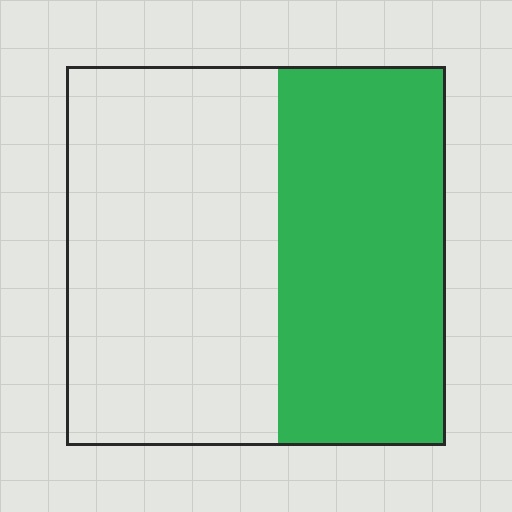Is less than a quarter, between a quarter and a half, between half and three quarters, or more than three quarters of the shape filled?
Between a quarter and a half.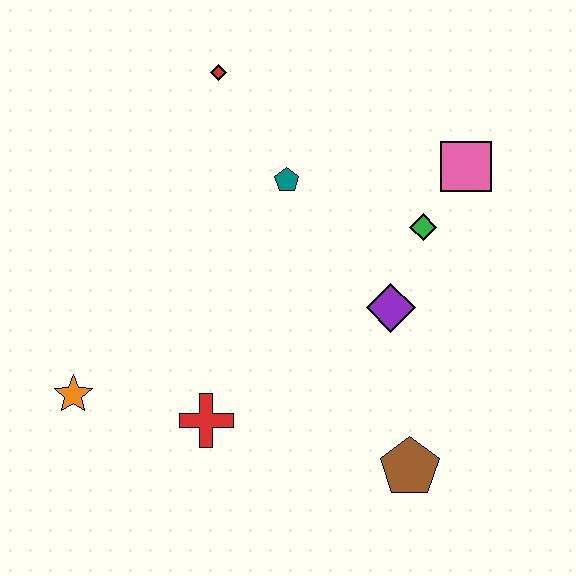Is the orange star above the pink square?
No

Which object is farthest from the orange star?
The pink square is farthest from the orange star.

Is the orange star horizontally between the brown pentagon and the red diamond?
No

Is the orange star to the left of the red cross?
Yes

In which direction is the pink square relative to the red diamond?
The pink square is to the right of the red diamond.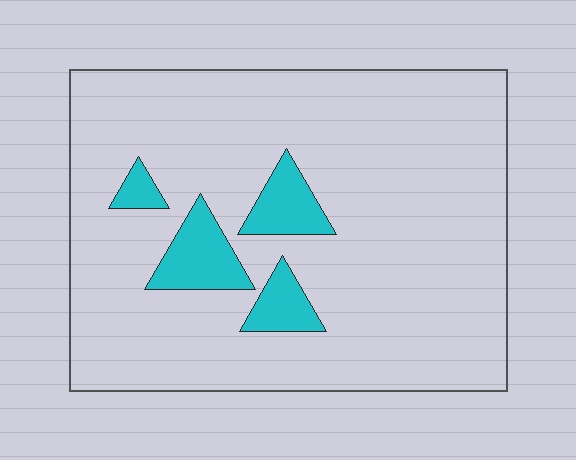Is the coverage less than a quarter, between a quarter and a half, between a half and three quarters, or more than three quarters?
Less than a quarter.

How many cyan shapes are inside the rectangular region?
4.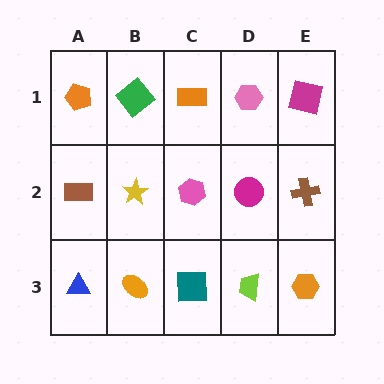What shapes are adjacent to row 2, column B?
A green diamond (row 1, column B), an orange ellipse (row 3, column B), a brown rectangle (row 2, column A), a pink hexagon (row 2, column C).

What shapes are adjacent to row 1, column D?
A magenta circle (row 2, column D), an orange rectangle (row 1, column C), a magenta square (row 1, column E).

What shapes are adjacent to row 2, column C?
An orange rectangle (row 1, column C), a teal square (row 3, column C), a yellow star (row 2, column B), a magenta circle (row 2, column D).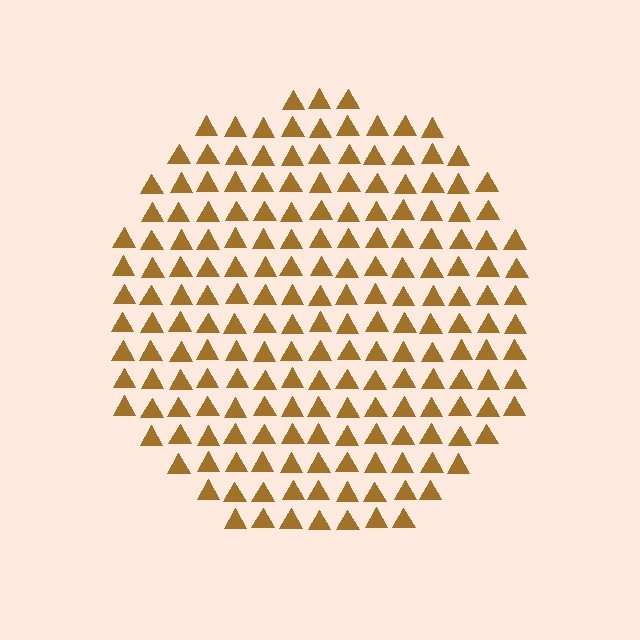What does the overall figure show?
The overall figure shows a circle.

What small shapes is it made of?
It is made of small triangles.